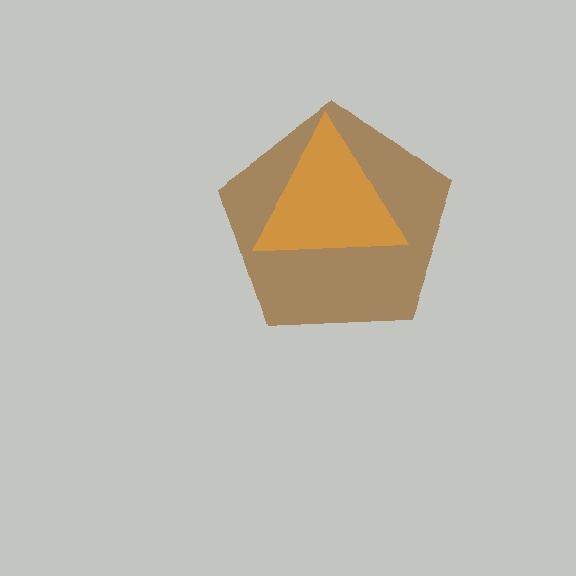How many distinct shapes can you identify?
There are 2 distinct shapes: a brown pentagon, an orange triangle.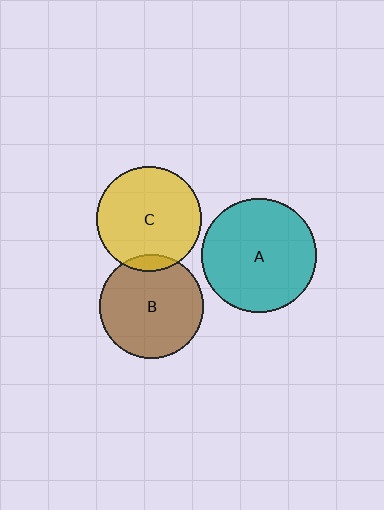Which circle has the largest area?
Circle A (teal).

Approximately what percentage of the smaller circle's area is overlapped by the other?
Approximately 10%.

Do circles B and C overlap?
Yes.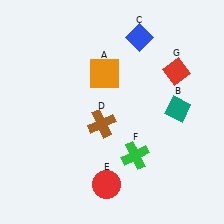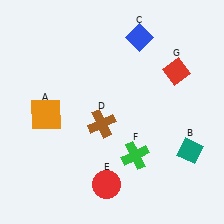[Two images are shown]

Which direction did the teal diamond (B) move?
The teal diamond (B) moved down.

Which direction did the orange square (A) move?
The orange square (A) moved left.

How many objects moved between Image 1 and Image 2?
2 objects moved between the two images.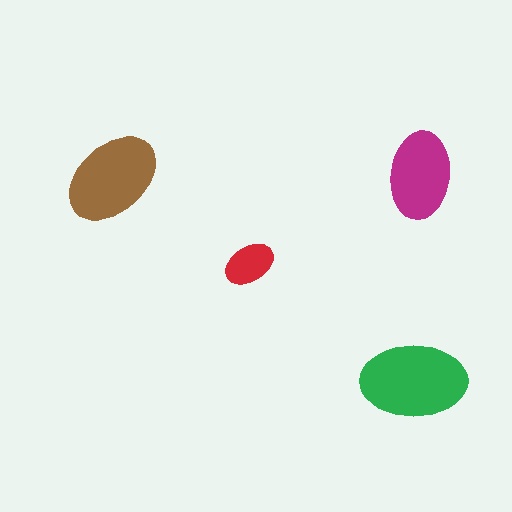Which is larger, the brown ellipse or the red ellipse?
The brown one.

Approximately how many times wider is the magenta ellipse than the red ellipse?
About 1.5 times wider.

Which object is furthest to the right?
The magenta ellipse is rightmost.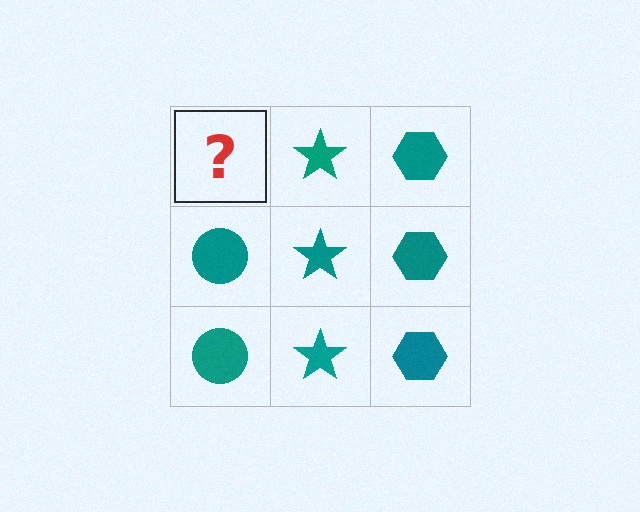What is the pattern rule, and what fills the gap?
The rule is that each column has a consistent shape. The gap should be filled with a teal circle.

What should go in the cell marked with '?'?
The missing cell should contain a teal circle.